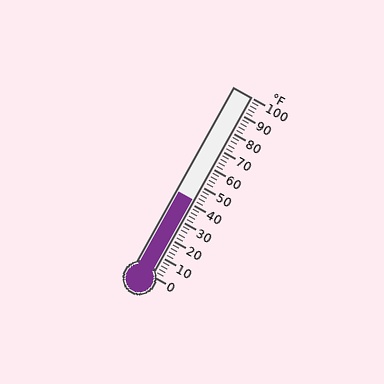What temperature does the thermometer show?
The thermometer shows approximately 42°F.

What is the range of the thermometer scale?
The thermometer scale ranges from 0°F to 100°F.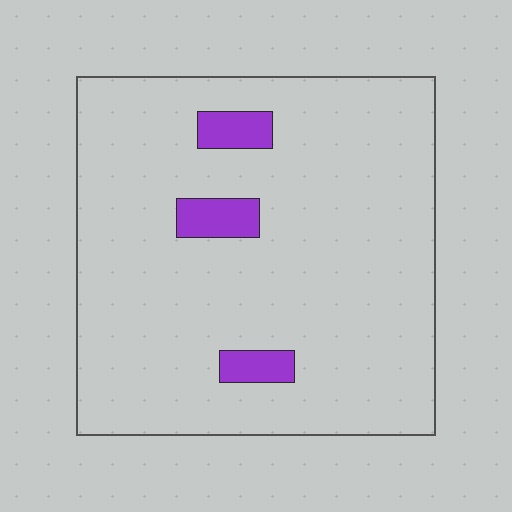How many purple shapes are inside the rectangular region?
3.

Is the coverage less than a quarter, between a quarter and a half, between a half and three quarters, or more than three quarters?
Less than a quarter.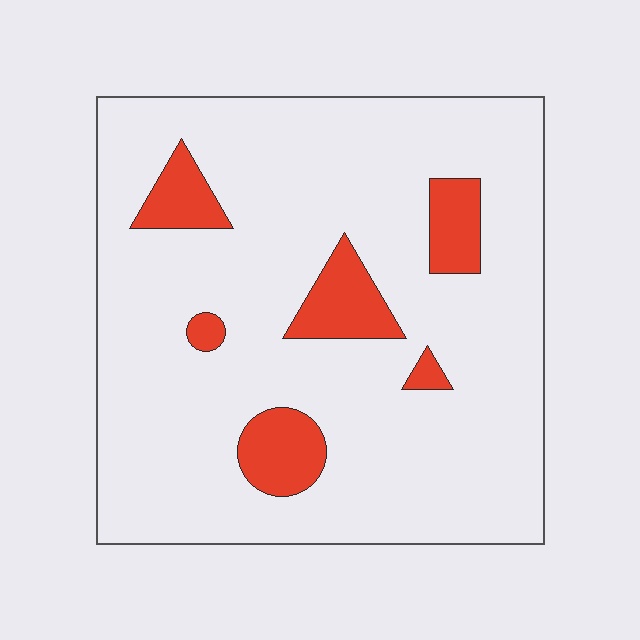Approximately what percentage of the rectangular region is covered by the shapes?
Approximately 15%.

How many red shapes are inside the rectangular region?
6.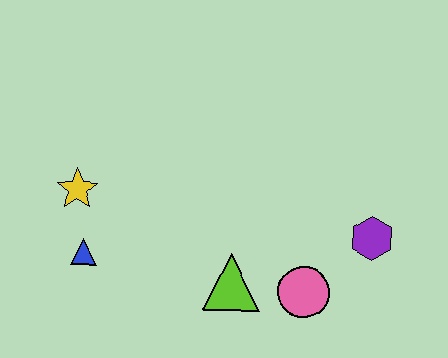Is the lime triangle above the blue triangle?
No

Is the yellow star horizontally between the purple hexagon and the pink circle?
No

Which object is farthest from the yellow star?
The purple hexagon is farthest from the yellow star.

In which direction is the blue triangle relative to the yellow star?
The blue triangle is below the yellow star.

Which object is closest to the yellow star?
The blue triangle is closest to the yellow star.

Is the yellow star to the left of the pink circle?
Yes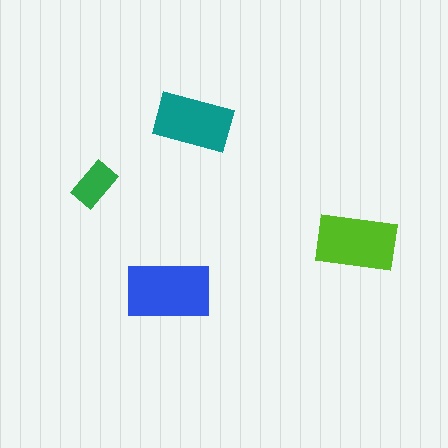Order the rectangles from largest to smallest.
the blue one, the lime one, the teal one, the green one.